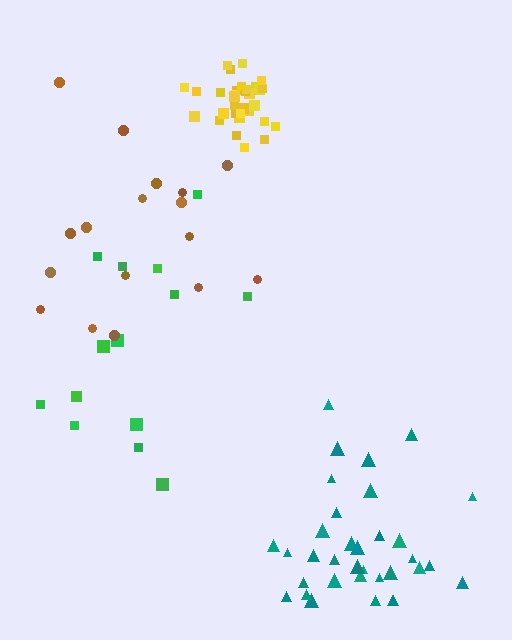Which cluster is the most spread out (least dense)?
Brown.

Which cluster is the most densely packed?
Yellow.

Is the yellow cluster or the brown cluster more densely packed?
Yellow.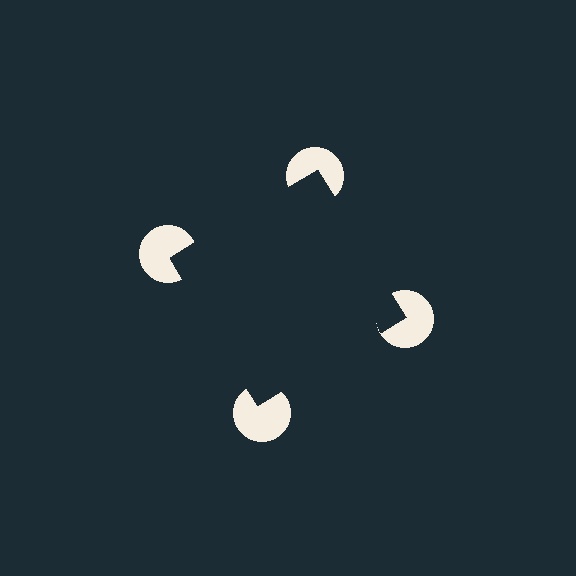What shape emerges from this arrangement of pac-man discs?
An illusory square — its edges are inferred from the aligned wedge cuts in the pac-man discs, not physically drawn.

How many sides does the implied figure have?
4 sides.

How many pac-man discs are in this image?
There are 4 — one at each vertex of the illusory square.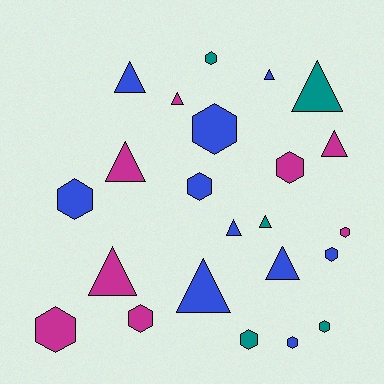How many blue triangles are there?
There are 5 blue triangles.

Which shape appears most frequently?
Hexagon, with 12 objects.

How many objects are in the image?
There are 23 objects.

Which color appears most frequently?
Blue, with 10 objects.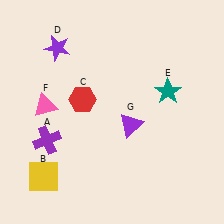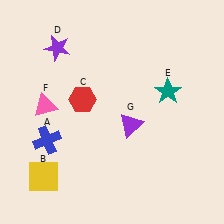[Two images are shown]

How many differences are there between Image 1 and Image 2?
There is 1 difference between the two images.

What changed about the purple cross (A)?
In Image 1, A is purple. In Image 2, it changed to blue.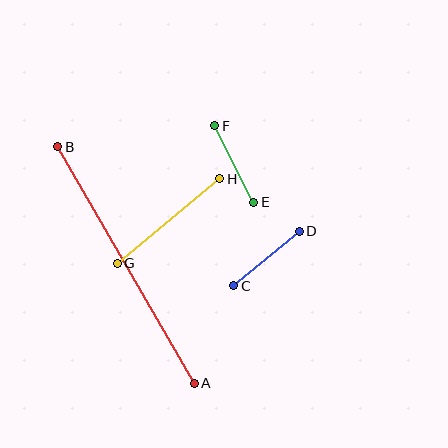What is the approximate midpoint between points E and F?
The midpoint is at approximately (234, 164) pixels.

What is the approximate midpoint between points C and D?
The midpoint is at approximately (266, 259) pixels.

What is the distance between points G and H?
The distance is approximately 133 pixels.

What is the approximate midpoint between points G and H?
The midpoint is at approximately (169, 221) pixels.